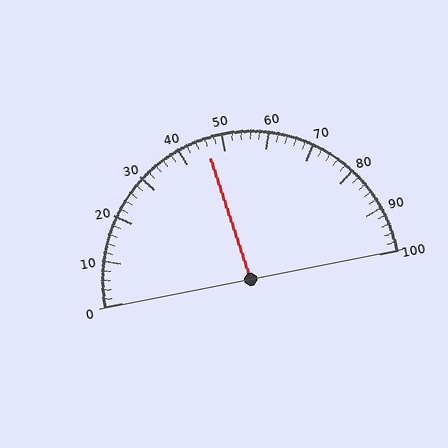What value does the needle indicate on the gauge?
The needle indicates approximately 46.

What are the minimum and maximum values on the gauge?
The gauge ranges from 0 to 100.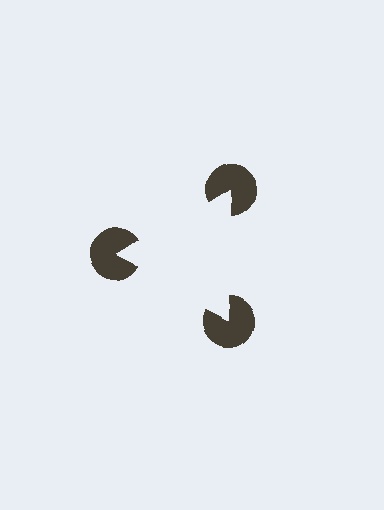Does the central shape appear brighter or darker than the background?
It typically appears slightly brighter than the background, even though no actual brightness change is drawn.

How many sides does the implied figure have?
3 sides.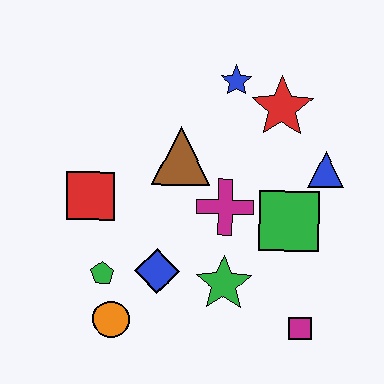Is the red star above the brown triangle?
Yes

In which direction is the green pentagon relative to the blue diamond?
The green pentagon is to the left of the blue diamond.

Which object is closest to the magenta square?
The green star is closest to the magenta square.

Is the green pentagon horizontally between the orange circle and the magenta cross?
No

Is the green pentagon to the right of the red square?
Yes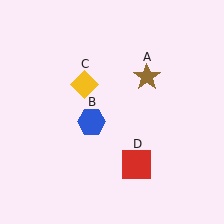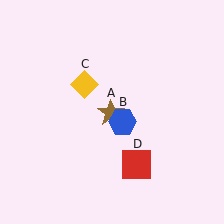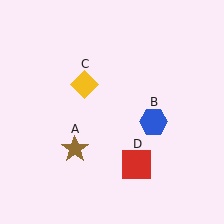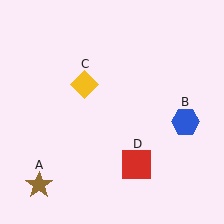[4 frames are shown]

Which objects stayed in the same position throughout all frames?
Yellow diamond (object C) and red square (object D) remained stationary.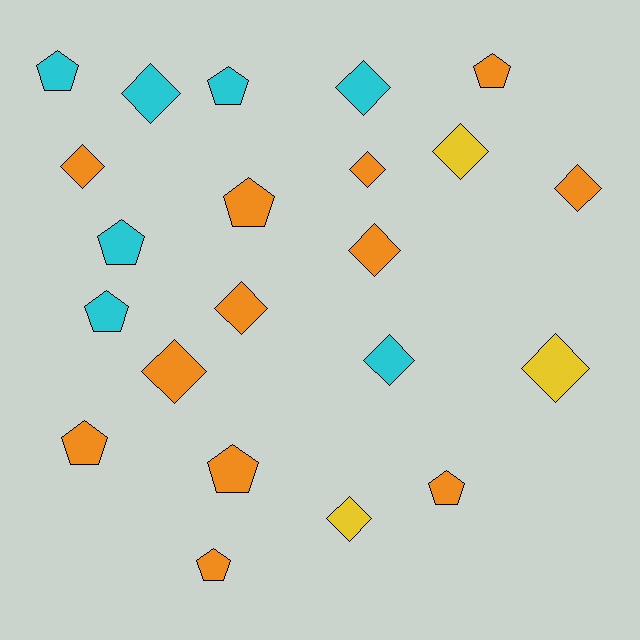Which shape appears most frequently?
Diamond, with 12 objects.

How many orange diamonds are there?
There are 6 orange diamonds.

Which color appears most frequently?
Orange, with 12 objects.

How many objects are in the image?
There are 22 objects.